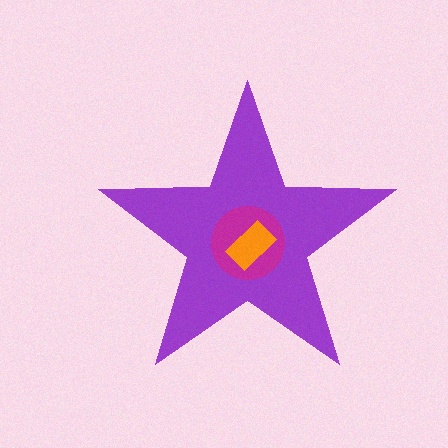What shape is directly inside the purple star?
The magenta circle.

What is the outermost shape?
The purple star.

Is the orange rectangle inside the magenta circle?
Yes.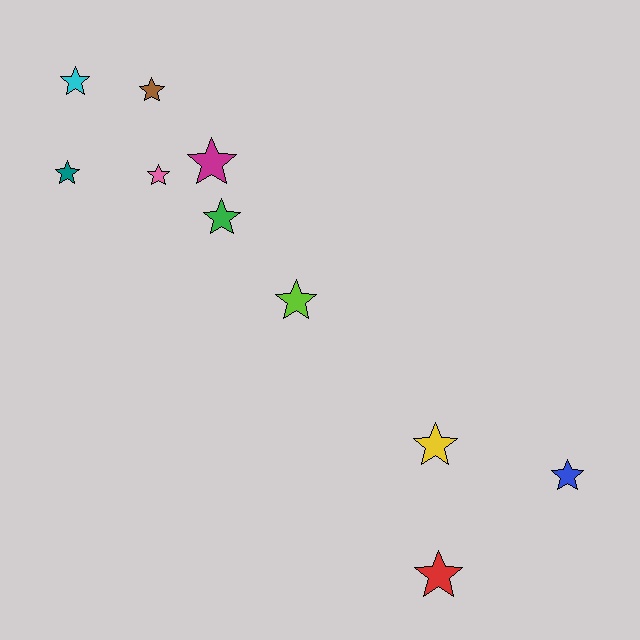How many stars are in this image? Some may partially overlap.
There are 10 stars.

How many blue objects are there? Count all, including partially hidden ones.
There is 1 blue object.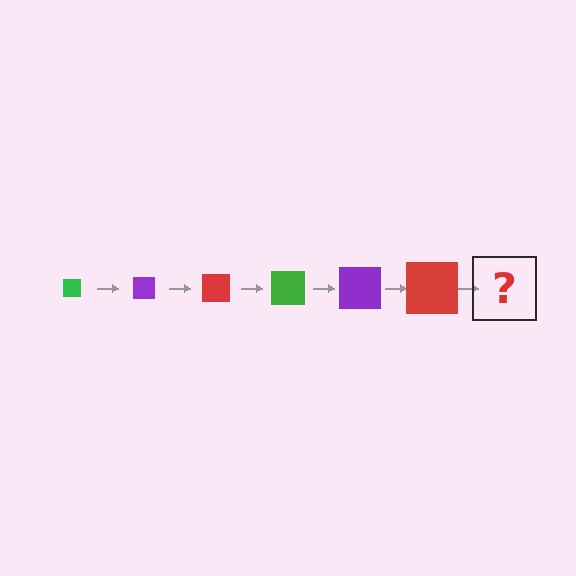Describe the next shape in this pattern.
It should be a green square, larger than the previous one.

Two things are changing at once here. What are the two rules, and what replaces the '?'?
The two rules are that the square grows larger each step and the color cycles through green, purple, and red. The '?' should be a green square, larger than the previous one.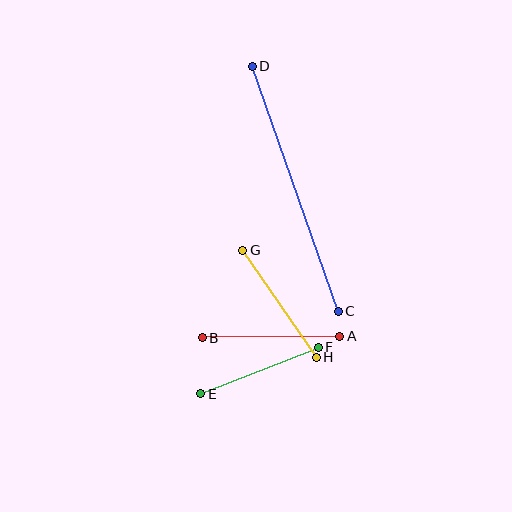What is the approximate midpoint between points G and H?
The midpoint is at approximately (279, 304) pixels.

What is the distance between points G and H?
The distance is approximately 130 pixels.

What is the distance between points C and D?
The distance is approximately 260 pixels.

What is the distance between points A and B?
The distance is approximately 138 pixels.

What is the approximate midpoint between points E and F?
The midpoint is at approximately (260, 370) pixels.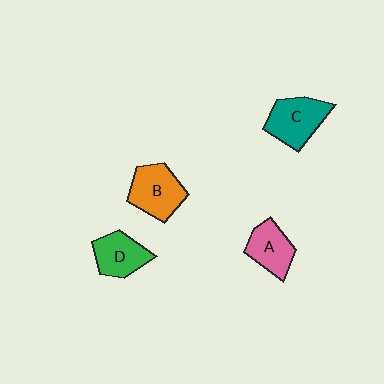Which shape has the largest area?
Shape C (teal).